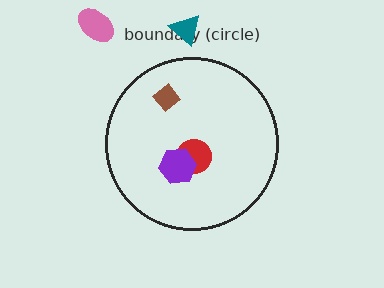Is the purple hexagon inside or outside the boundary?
Inside.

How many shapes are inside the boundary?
3 inside, 2 outside.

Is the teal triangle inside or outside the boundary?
Outside.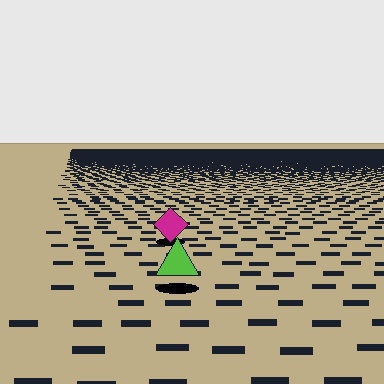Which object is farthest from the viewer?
The magenta diamond is farthest from the viewer. It appears smaller and the ground texture around it is denser.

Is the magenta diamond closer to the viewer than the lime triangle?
No. The lime triangle is closer — you can tell from the texture gradient: the ground texture is coarser near it.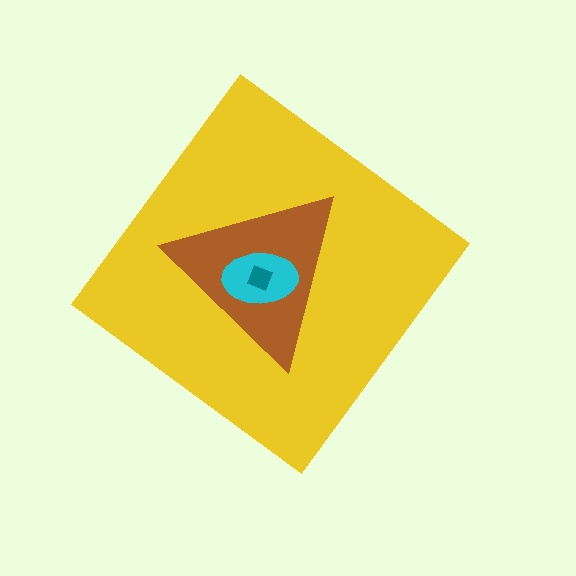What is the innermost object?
The teal square.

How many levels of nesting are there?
4.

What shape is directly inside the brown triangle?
The cyan ellipse.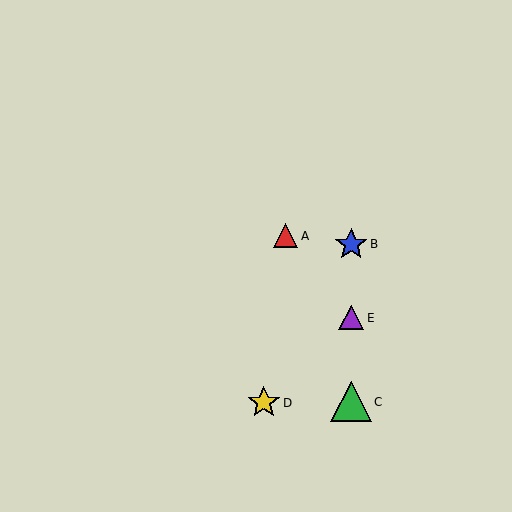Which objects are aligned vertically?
Objects B, C, E are aligned vertically.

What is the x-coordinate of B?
Object B is at x≈351.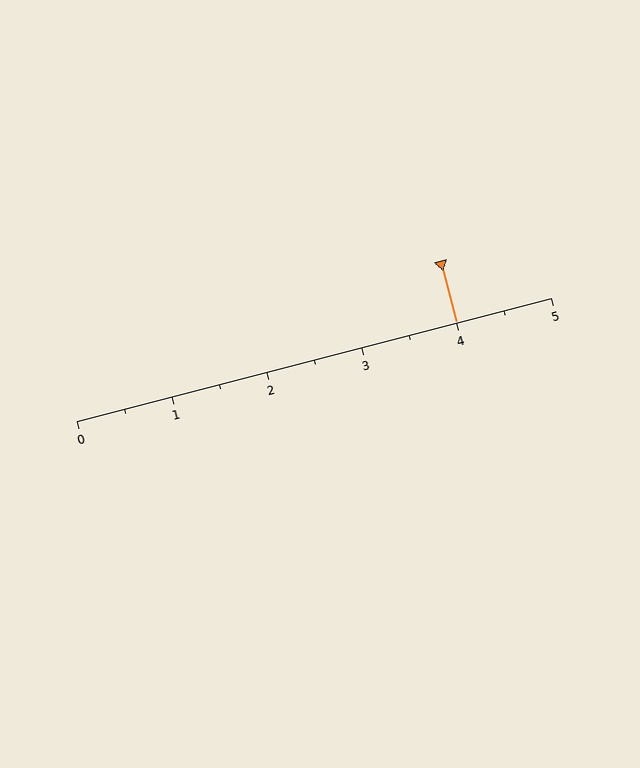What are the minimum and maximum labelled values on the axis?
The axis runs from 0 to 5.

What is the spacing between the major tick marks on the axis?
The major ticks are spaced 1 apart.